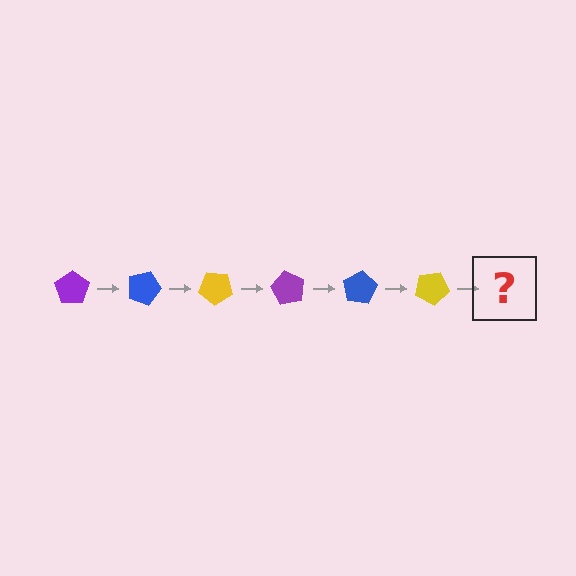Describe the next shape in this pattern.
It should be a purple pentagon, rotated 120 degrees from the start.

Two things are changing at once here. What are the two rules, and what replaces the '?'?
The two rules are that it rotates 20 degrees each step and the color cycles through purple, blue, and yellow. The '?' should be a purple pentagon, rotated 120 degrees from the start.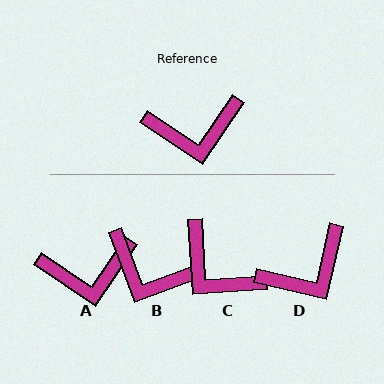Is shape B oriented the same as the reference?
No, it is off by about 36 degrees.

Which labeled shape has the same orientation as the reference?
A.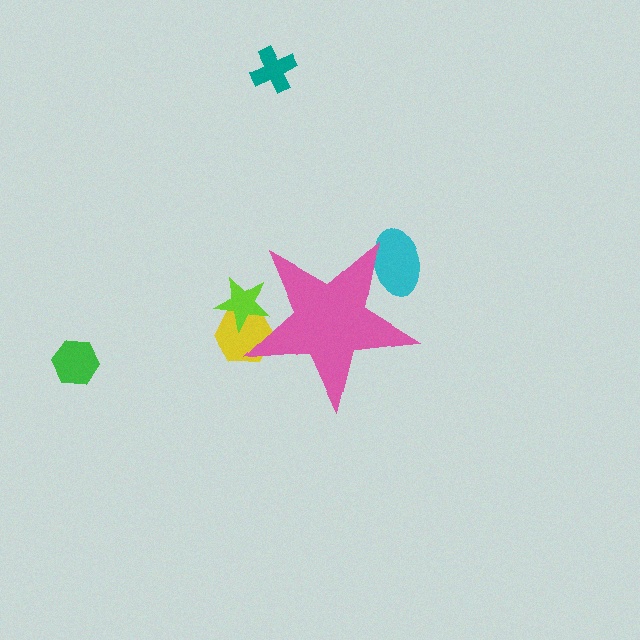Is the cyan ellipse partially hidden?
Yes, the cyan ellipse is partially hidden behind the pink star.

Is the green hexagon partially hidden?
No, the green hexagon is fully visible.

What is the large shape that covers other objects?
A pink star.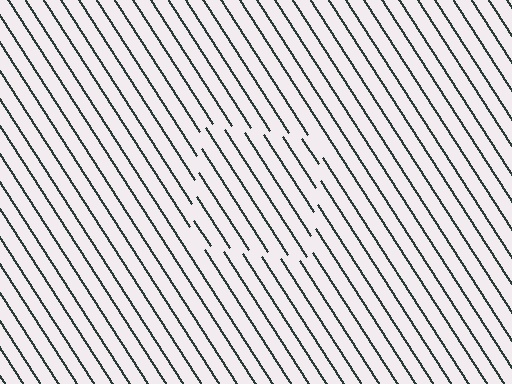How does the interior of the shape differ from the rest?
The interior of the shape contains the same grating, shifted by half a period — the contour is defined by the phase discontinuity where line-ends from the inner and outer gratings abut.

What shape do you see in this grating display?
An illusory square. The interior of the shape contains the same grating, shifted by half a period — the contour is defined by the phase discontinuity where line-ends from the inner and outer gratings abut.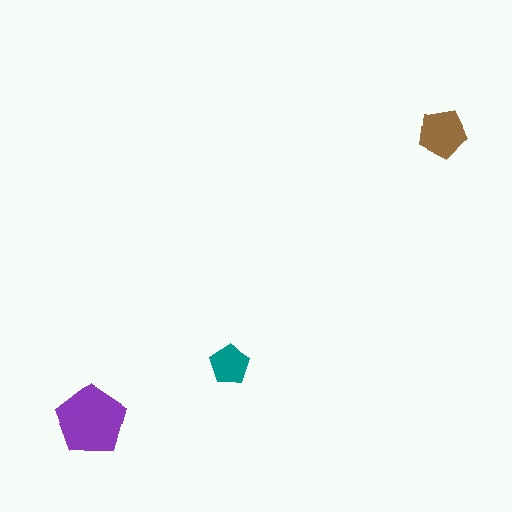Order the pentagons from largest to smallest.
the purple one, the brown one, the teal one.